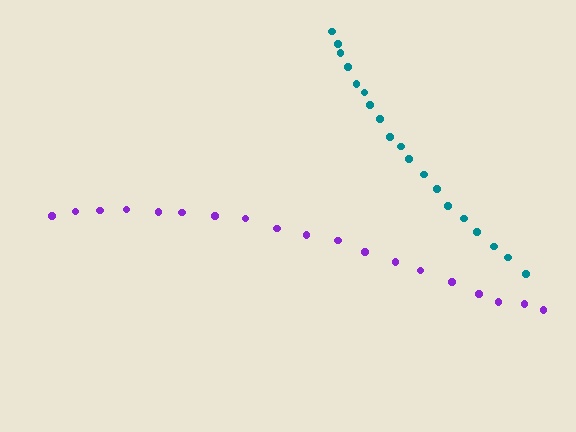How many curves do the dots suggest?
There are 2 distinct paths.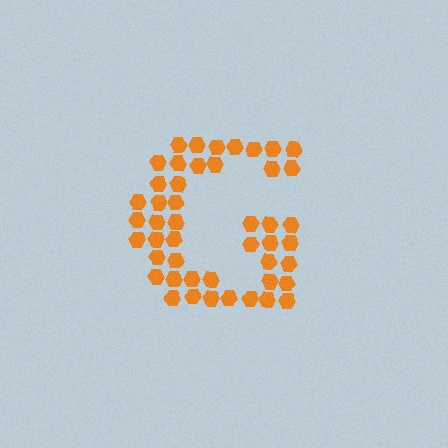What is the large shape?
The large shape is the letter G.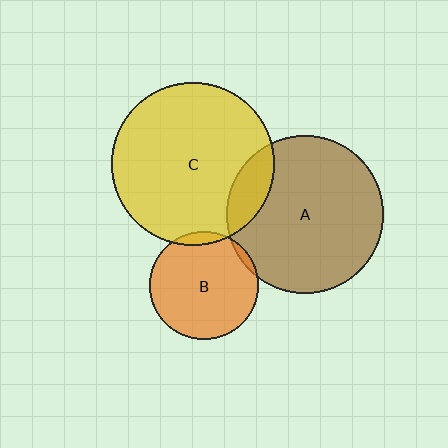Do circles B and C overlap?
Yes.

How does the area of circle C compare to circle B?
Approximately 2.3 times.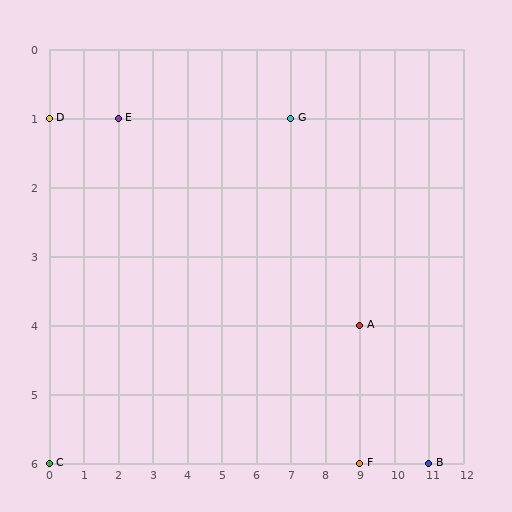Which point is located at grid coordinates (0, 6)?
Point C is at (0, 6).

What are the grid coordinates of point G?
Point G is at grid coordinates (7, 1).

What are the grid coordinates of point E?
Point E is at grid coordinates (2, 1).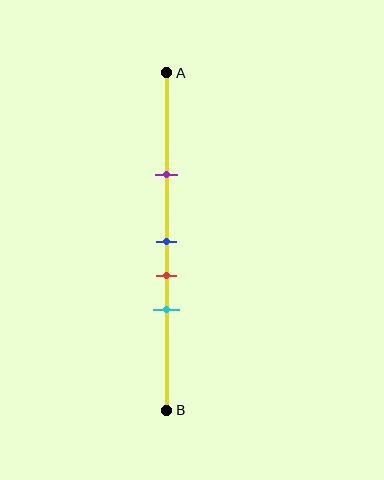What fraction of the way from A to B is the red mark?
The red mark is approximately 60% (0.6) of the way from A to B.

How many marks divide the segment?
There are 4 marks dividing the segment.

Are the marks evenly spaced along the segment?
No, the marks are not evenly spaced.